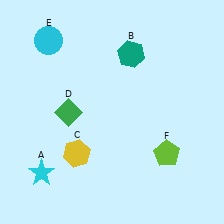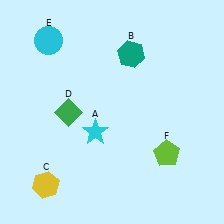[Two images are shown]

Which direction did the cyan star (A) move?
The cyan star (A) moved right.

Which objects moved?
The objects that moved are: the cyan star (A), the yellow hexagon (C).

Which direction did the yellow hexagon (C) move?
The yellow hexagon (C) moved down.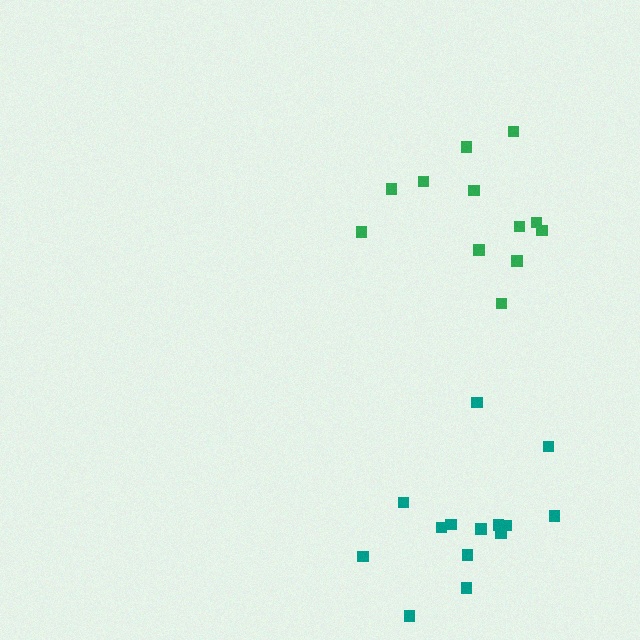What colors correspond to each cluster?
The clusters are colored: green, teal.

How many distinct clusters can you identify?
There are 2 distinct clusters.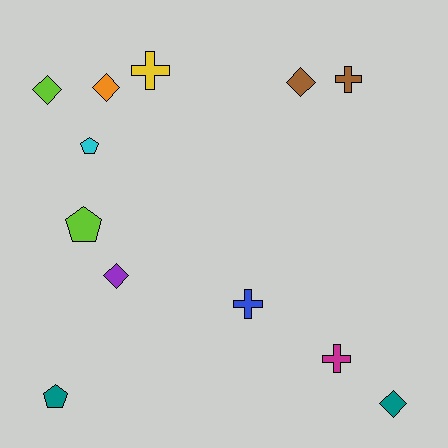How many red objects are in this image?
There are no red objects.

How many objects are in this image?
There are 12 objects.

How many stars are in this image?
There are no stars.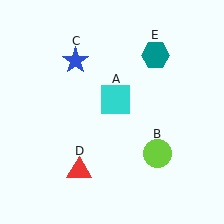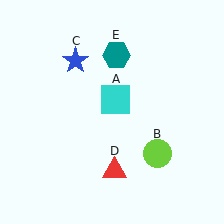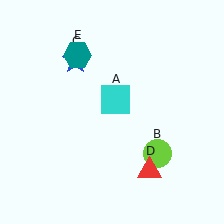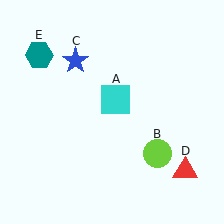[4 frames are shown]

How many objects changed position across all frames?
2 objects changed position: red triangle (object D), teal hexagon (object E).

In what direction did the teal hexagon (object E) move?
The teal hexagon (object E) moved left.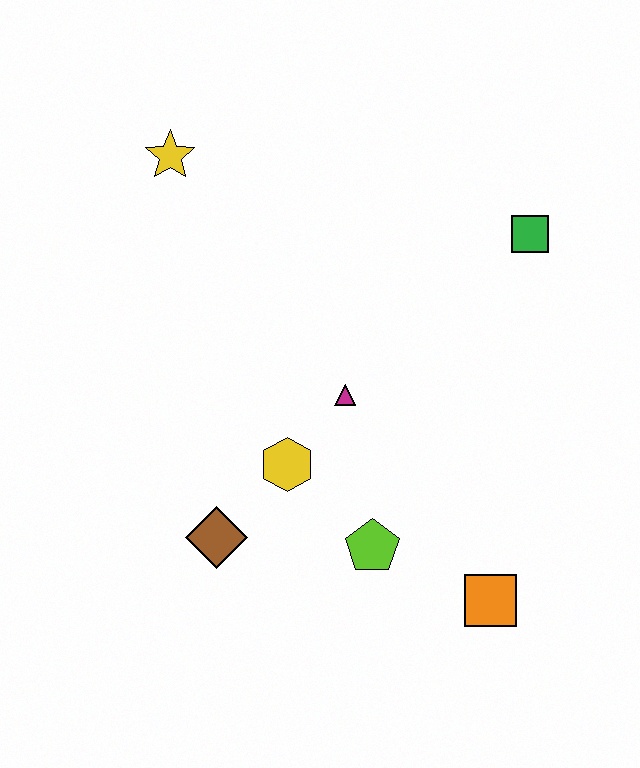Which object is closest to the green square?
The magenta triangle is closest to the green square.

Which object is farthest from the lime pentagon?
The yellow star is farthest from the lime pentagon.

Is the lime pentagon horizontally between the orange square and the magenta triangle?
Yes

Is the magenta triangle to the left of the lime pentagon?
Yes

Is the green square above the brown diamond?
Yes